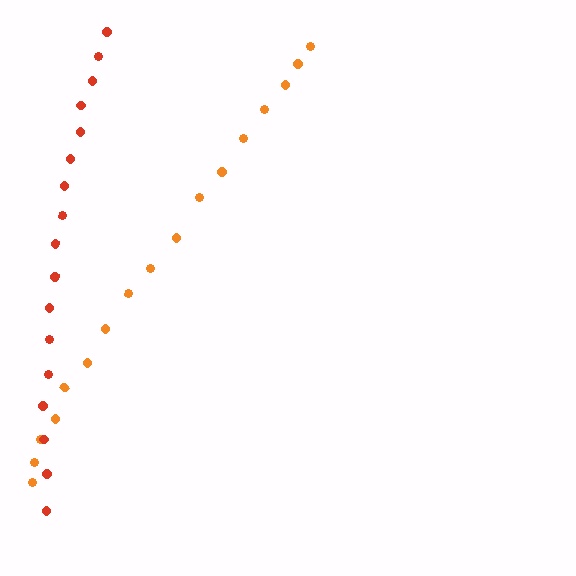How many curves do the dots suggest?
There are 2 distinct paths.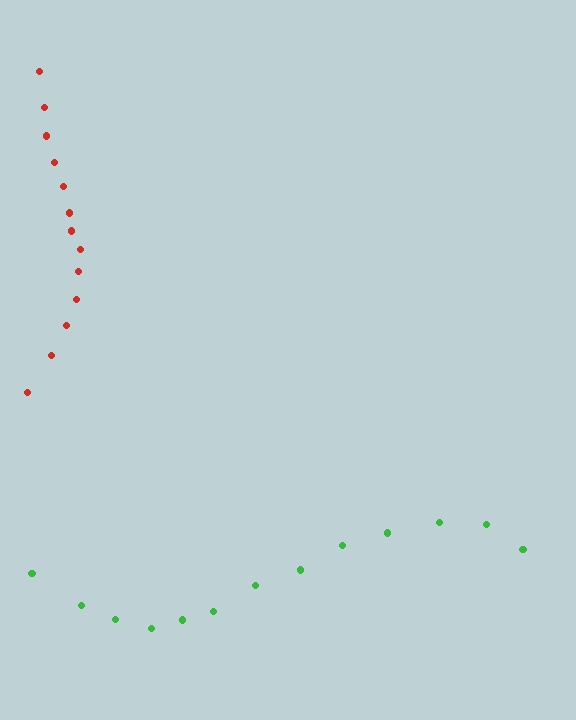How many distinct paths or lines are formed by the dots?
There are 2 distinct paths.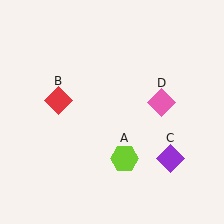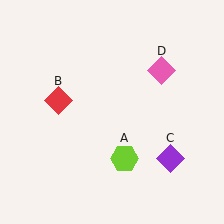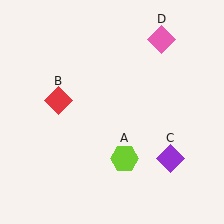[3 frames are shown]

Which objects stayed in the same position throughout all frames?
Lime hexagon (object A) and red diamond (object B) and purple diamond (object C) remained stationary.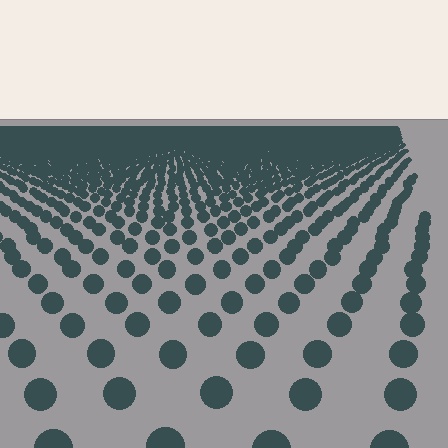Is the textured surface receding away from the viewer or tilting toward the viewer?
The surface is receding away from the viewer. Texture elements get smaller and denser toward the top.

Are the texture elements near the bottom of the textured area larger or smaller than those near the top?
Larger. Near the bottom, elements are closer to the viewer and appear at a bigger on-screen size.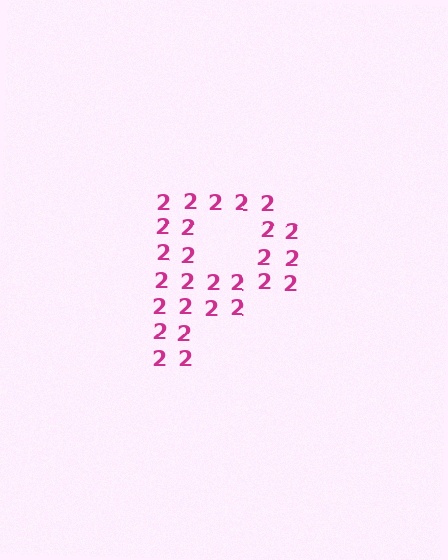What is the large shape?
The large shape is the letter P.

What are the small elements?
The small elements are digit 2's.